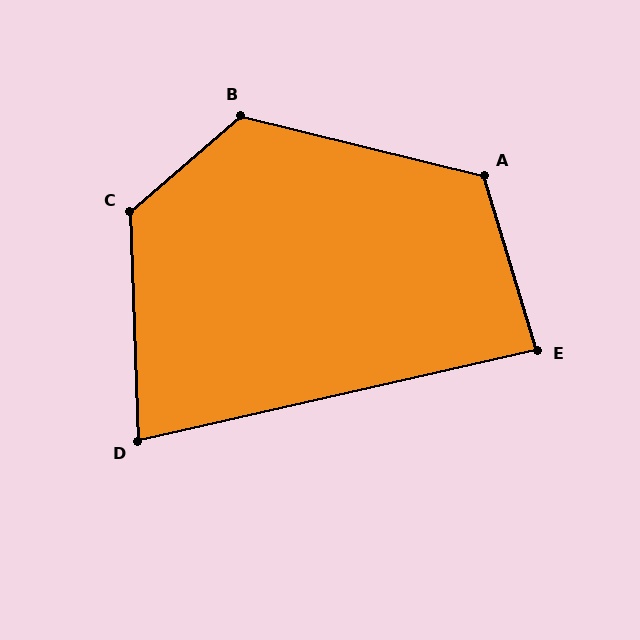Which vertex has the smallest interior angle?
D, at approximately 79 degrees.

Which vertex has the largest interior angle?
C, at approximately 129 degrees.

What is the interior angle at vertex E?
Approximately 86 degrees (approximately right).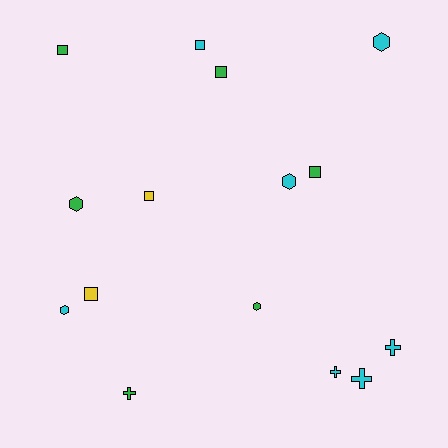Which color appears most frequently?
Cyan, with 7 objects.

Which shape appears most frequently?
Square, with 6 objects.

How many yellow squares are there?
There are 2 yellow squares.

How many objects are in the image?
There are 15 objects.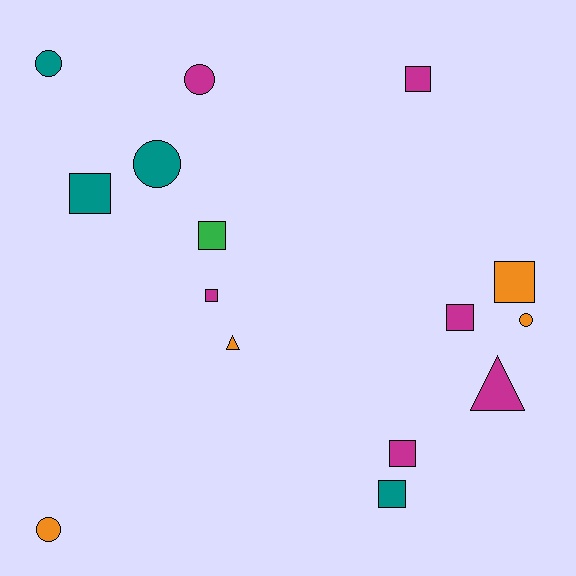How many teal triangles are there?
There are no teal triangles.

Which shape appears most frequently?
Square, with 8 objects.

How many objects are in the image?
There are 15 objects.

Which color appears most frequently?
Magenta, with 6 objects.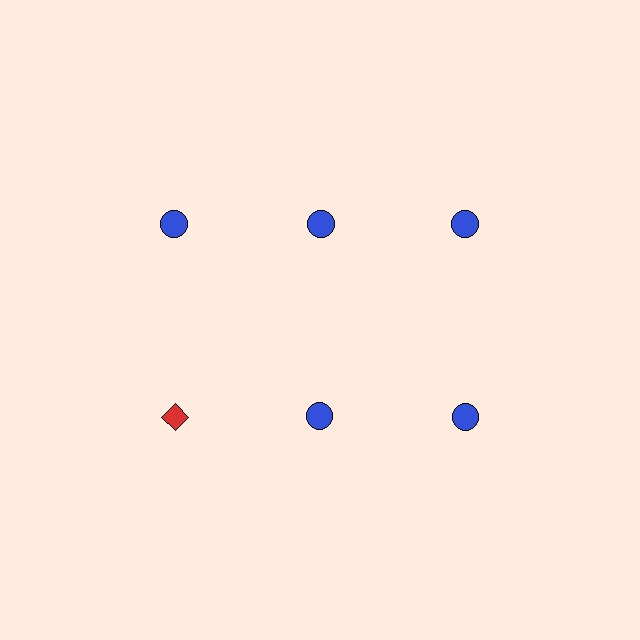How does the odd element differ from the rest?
It differs in both color (red instead of blue) and shape (diamond instead of circle).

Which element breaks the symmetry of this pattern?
The red diamond in the second row, leftmost column breaks the symmetry. All other shapes are blue circles.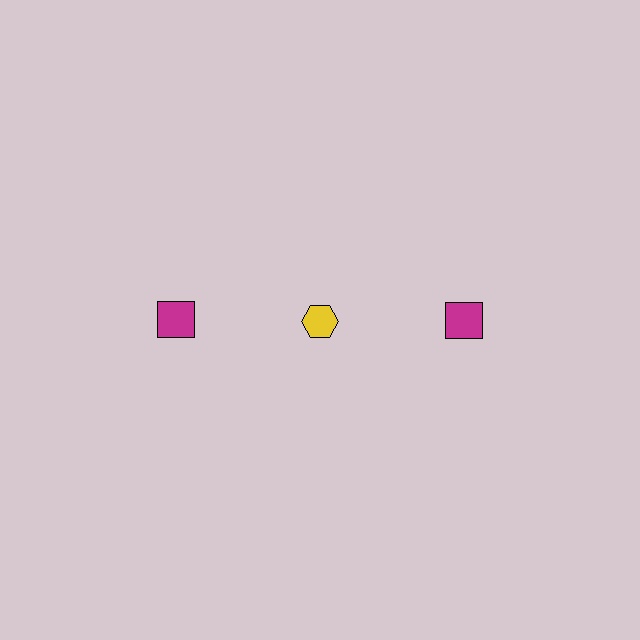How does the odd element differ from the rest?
It differs in both color (yellow instead of magenta) and shape (hexagon instead of square).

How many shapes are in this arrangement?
There are 3 shapes arranged in a grid pattern.